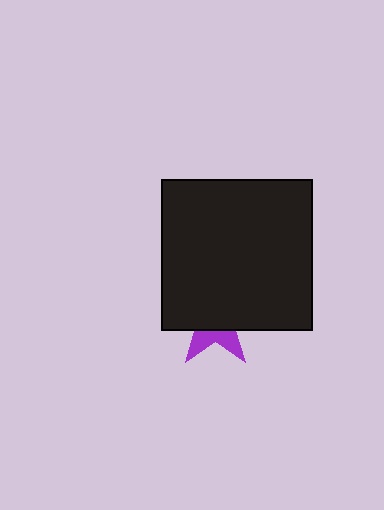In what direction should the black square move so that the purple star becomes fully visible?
The black square should move up. That is the shortest direction to clear the overlap and leave the purple star fully visible.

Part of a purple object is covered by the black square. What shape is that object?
It is a star.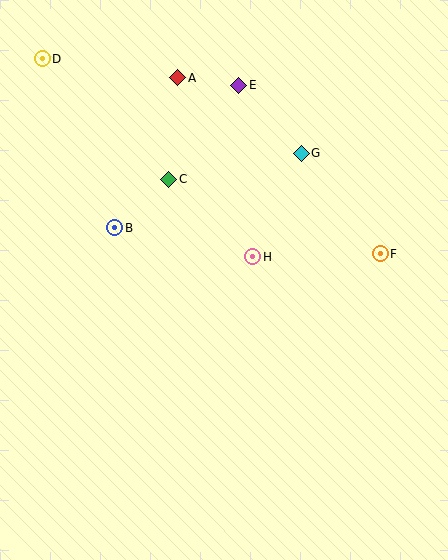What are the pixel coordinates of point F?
Point F is at (380, 254).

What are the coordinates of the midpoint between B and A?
The midpoint between B and A is at (146, 153).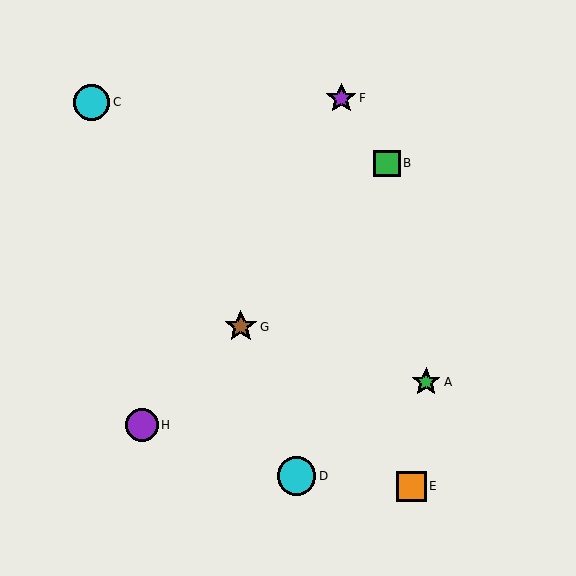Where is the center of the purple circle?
The center of the purple circle is at (142, 425).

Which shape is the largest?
The cyan circle (labeled D) is the largest.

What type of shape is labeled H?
Shape H is a purple circle.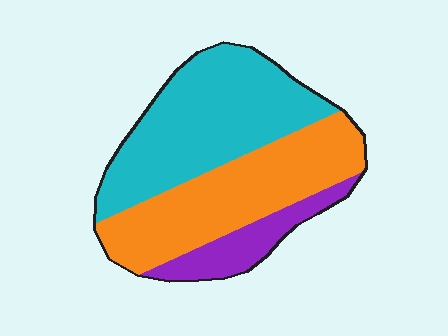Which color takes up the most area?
Cyan, at roughly 45%.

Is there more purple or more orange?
Orange.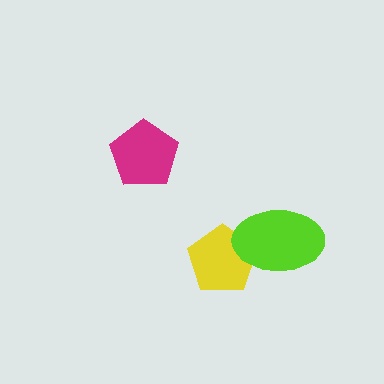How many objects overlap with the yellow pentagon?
1 object overlaps with the yellow pentagon.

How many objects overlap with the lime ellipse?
1 object overlaps with the lime ellipse.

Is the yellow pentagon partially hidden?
Yes, it is partially covered by another shape.